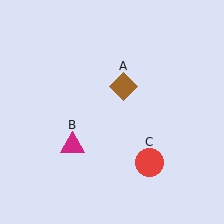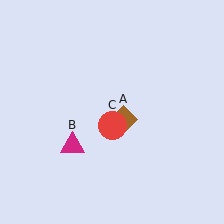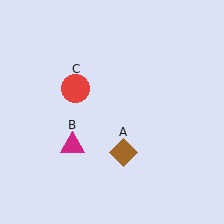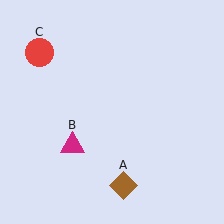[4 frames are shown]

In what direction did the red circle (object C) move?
The red circle (object C) moved up and to the left.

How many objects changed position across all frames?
2 objects changed position: brown diamond (object A), red circle (object C).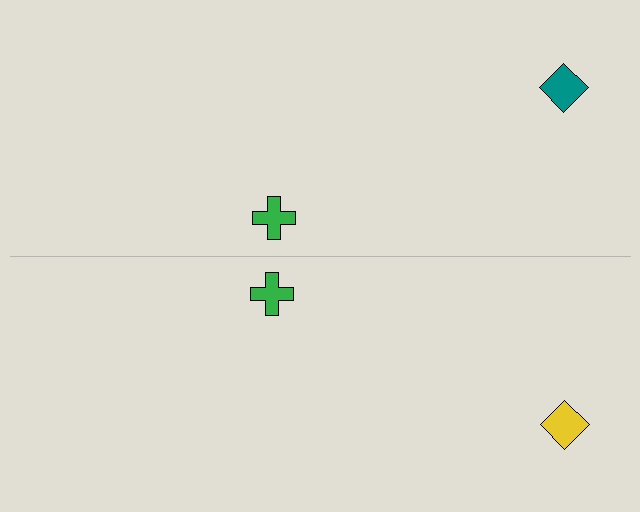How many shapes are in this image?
There are 4 shapes in this image.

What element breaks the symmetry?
The yellow diamond on the bottom side breaks the symmetry — its mirror counterpart is teal.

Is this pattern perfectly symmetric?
No, the pattern is not perfectly symmetric. The yellow diamond on the bottom side breaks the symmetry — its mirror counterpart is teal.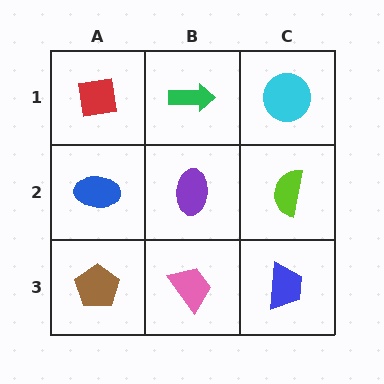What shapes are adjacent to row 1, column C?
A lime semicircle (row 2, column C), a green arrow (row 1, column B).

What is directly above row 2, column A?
A red square.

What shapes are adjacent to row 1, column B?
A purple ellipse (row 2, column B), a red square (row 1, column A), a cyan circle (row 1, column C).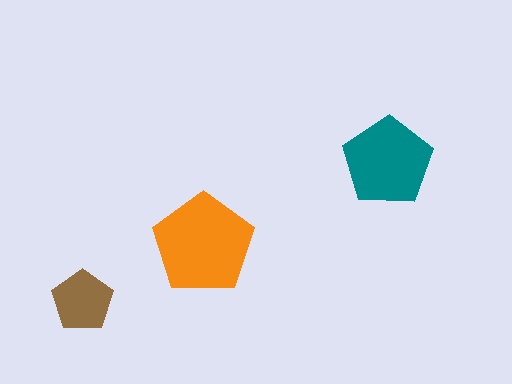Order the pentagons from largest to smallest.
the orange one, the teal one, the brown one.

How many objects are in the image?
There are 3 objects in the image.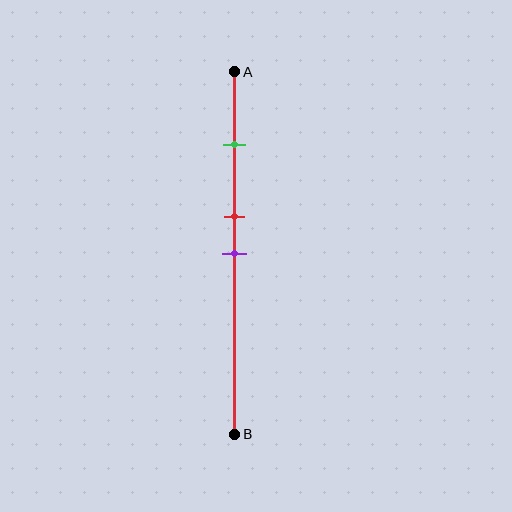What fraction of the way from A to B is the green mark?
The green mark is approximately 20% (0.2) of the way from A to B.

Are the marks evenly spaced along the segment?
No, the marks are not evenly spaced.